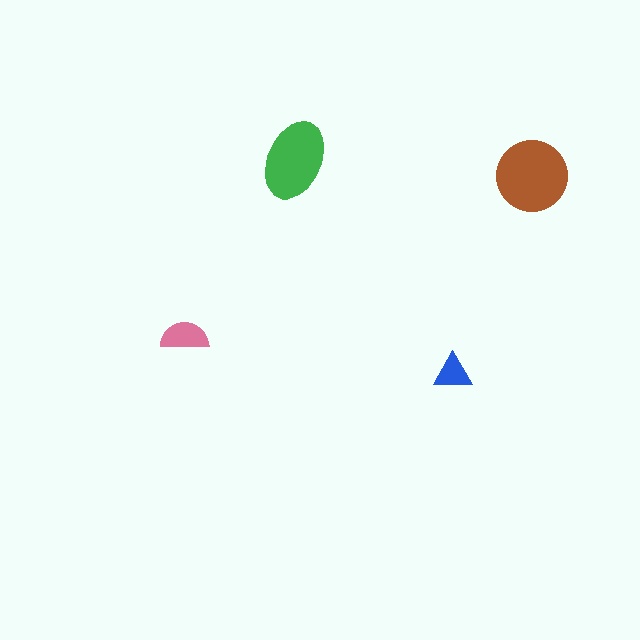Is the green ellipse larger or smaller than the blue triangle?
Larger.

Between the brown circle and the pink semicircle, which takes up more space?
The brown circle.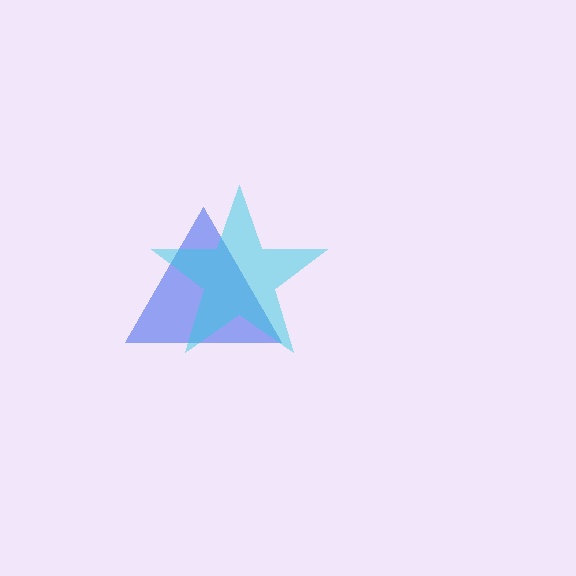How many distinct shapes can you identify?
There are 2 distinct shapes: a blue triangle, a cyan star.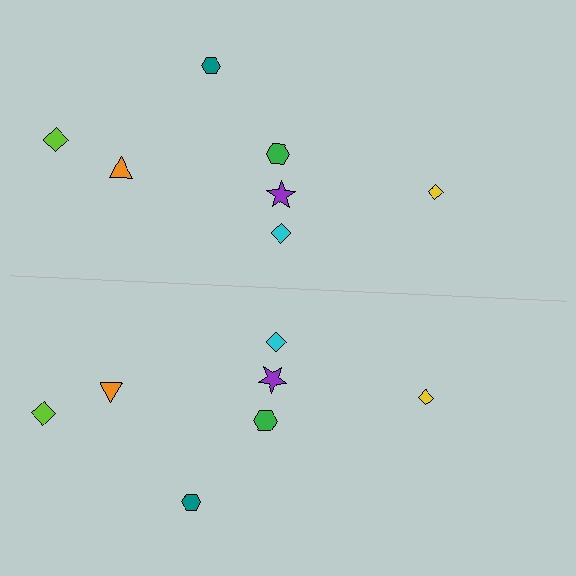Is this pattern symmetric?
Yes, this pattern has bilateral (reflection) symmetry.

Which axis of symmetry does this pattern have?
The pattern has a horizontal axis of symmetry running through the center of the image.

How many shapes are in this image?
There are 14 shapes in this image.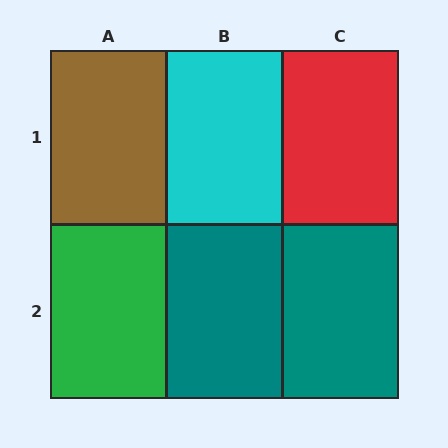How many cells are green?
1 cell is green.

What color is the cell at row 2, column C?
Teal.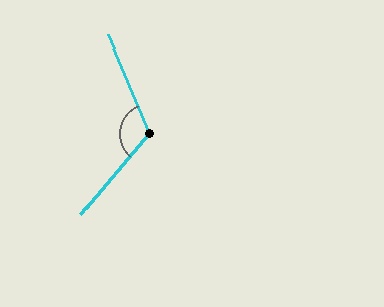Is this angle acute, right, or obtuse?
It is obtuse.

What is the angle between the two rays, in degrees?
Approximately 117 degrees.